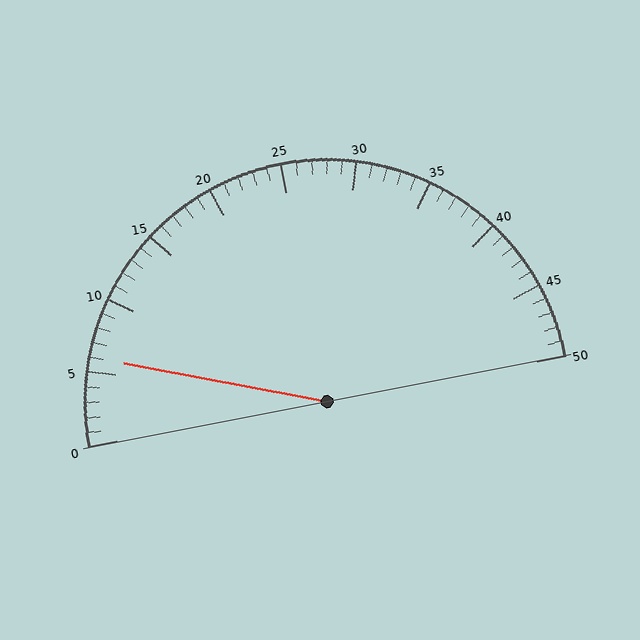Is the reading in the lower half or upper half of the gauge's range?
The reading is in the lower half of the range (0 to 50).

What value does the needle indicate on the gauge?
The needle indicates approximately 6.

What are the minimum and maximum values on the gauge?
The gauge ranges from 0 to 50.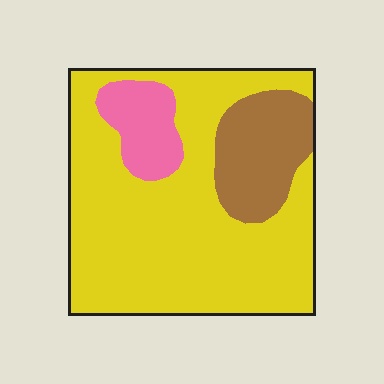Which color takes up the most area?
Yellow, at roughly 75%.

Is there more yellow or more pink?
Yellow.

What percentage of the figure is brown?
Brown takes up between a sixth and a third of the figure.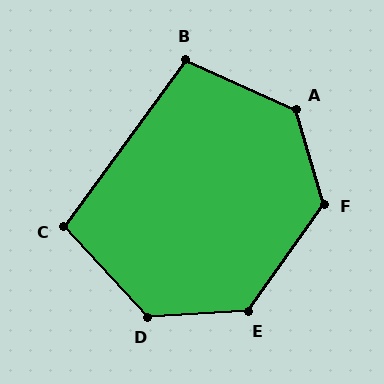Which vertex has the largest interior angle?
A, at approximately 131 degrees.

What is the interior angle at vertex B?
Approximately 102 degrees (obtuse).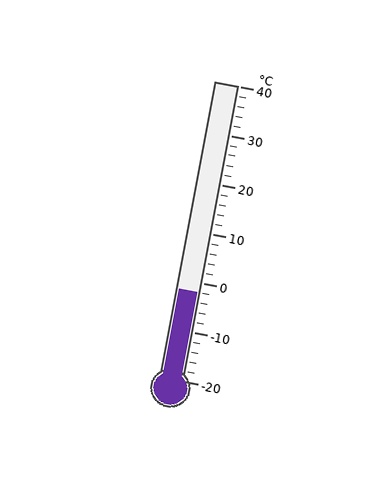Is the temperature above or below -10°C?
The temperature is above -10°C.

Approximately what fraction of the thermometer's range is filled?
The thermometer is filled to approximately 30% of its range.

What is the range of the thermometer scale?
The thermometer scale ranges from -20°C to 40°C.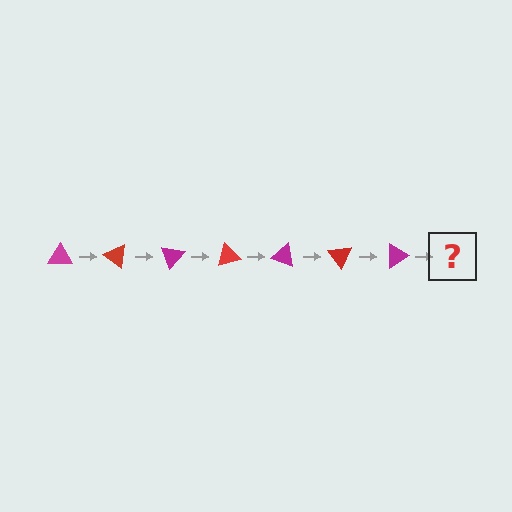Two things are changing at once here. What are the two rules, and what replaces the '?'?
The two rules are that it rotates 35 degrees each step and the color cycles through magenta and red. The '?' should be a red triangle, rotated 245 degrees from the start.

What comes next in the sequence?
The next element should be a red triangle, rotated 245 degrees from the start.